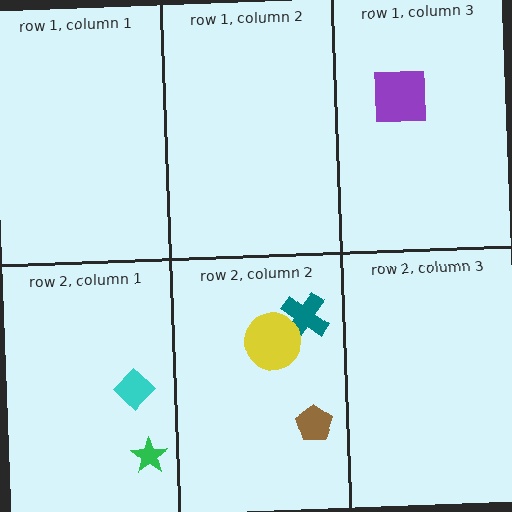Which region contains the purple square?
The row 1, column 3 region.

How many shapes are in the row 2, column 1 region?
2.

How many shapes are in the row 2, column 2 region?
3.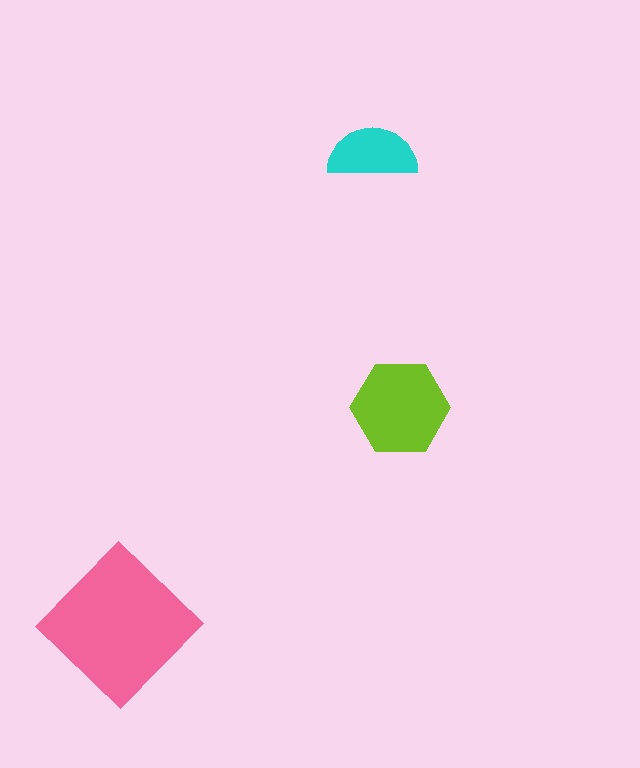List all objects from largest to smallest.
The pink diamond, the lime hexagon, the cyan semicircle.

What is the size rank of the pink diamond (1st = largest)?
1st.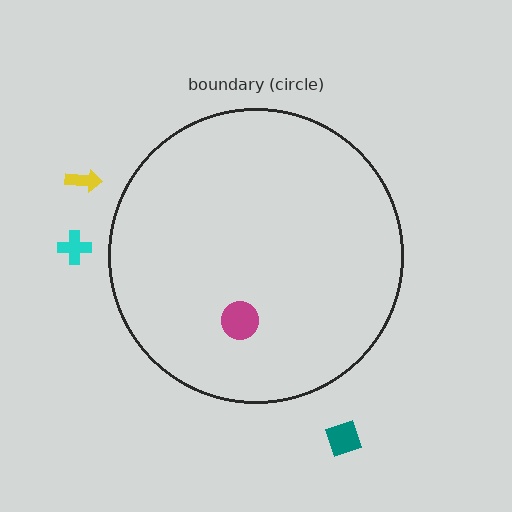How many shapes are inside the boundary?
1 inside, 3 outside.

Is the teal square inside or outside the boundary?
Outside.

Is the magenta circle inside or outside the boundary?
Inside.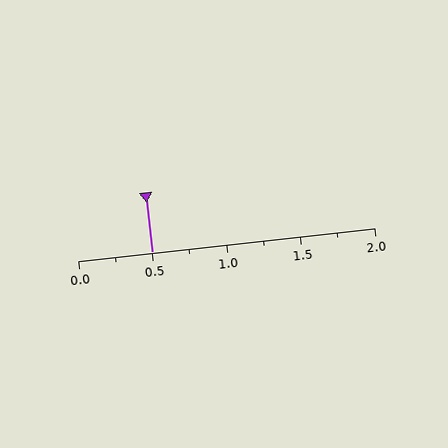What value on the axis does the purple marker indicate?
The marker indicates approximately 0.5.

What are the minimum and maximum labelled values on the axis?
The axis runs from 0.0 to 2.0.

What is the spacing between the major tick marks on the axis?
The major ticks are spaced 0.5 apart.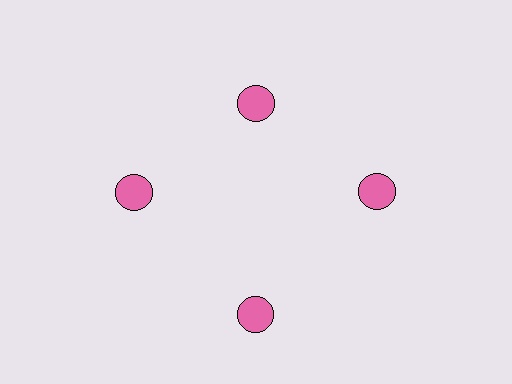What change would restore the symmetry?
The symmetry would be restored by moving it outward, back onto the ring so that all 4 circles sit at equal angles and equal distance from the center.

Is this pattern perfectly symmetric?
No. The 4 pink circles are arranged in a ring, but one element near the 12 o'clock position is pulled inward toward the center, breaking the 4-fold rotational symmetry.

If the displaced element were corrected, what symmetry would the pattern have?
It would have 4-fold rotational symmetry — the pattern would map onto itself every 90 degrees.